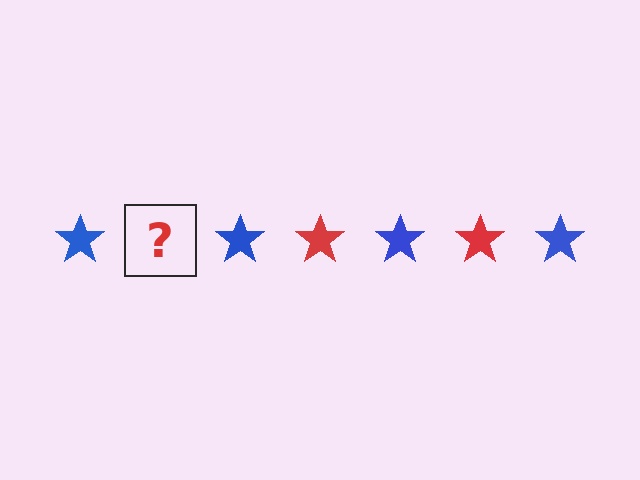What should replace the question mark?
The question mark should be replaced with a red star.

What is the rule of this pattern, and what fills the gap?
The rule is that the pattern cycles through blue, red stars. The gap should be filled with a red star.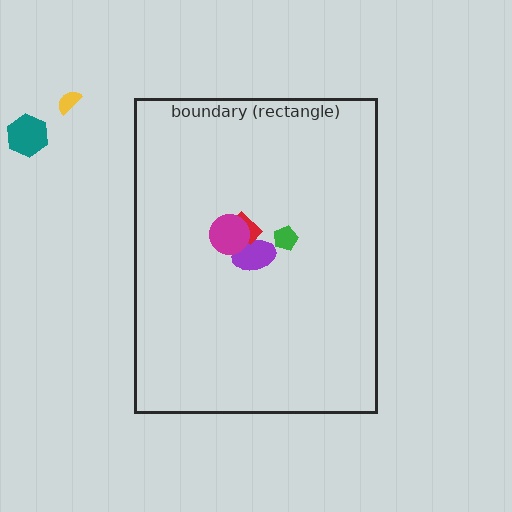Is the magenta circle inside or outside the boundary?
Inside.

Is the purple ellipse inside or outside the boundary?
Inside.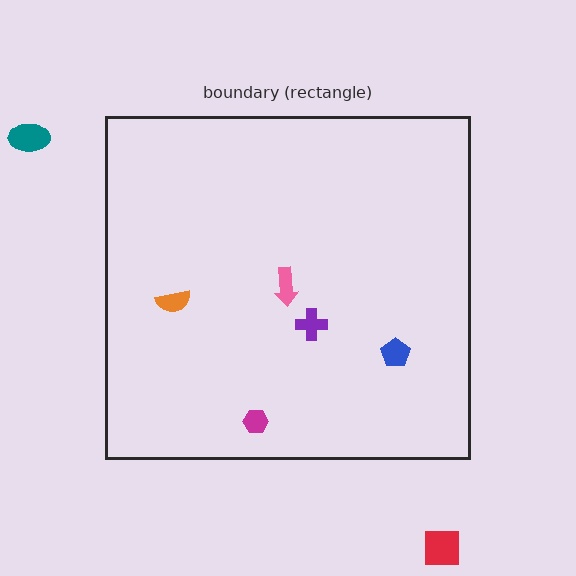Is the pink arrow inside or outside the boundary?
Inside.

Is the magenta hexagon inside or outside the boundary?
Inside.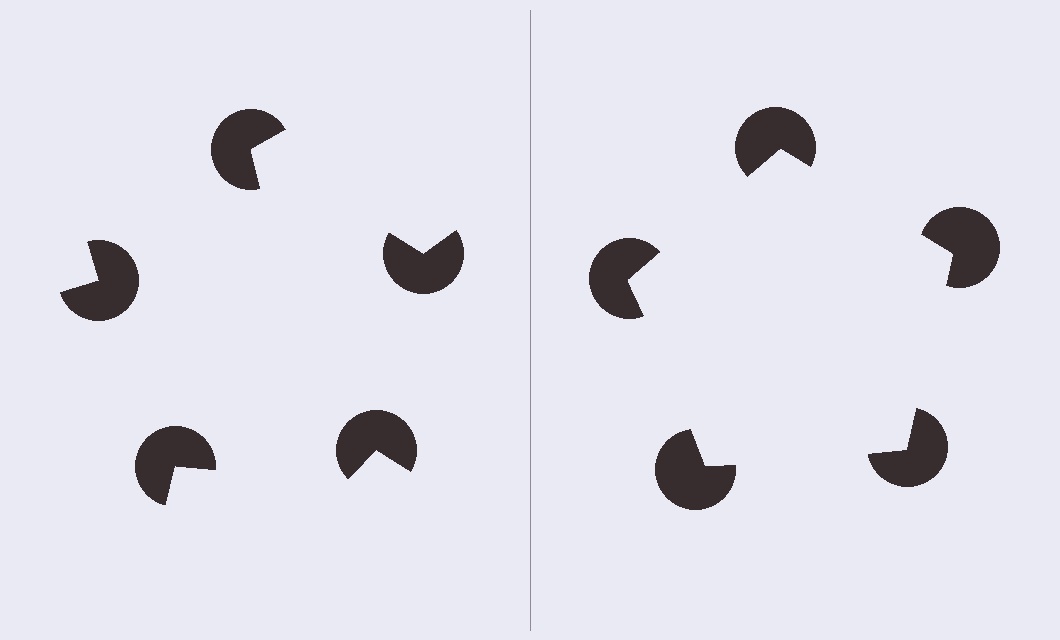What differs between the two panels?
The pac-man discs are positioned identically on both sides; only the wedge orientations differ. On the right they align to a pentagon; on the left they are misaligned.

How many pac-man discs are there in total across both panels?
10 — 5 on each side.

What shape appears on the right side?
An illusory pentagon.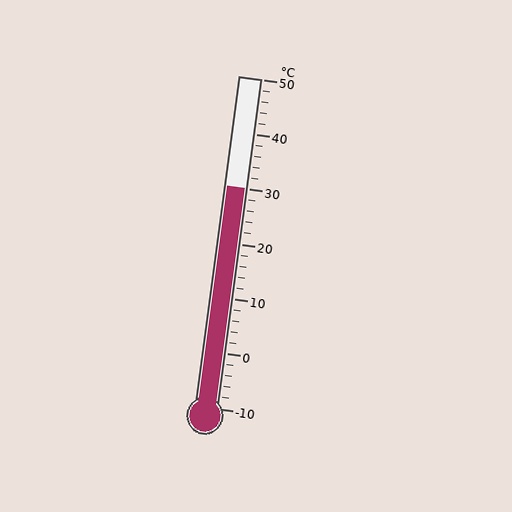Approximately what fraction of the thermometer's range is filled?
The thermometer is filled to approximately 65% of its range.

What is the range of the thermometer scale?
The thermometer scale ranges from -10°C to 50°C.